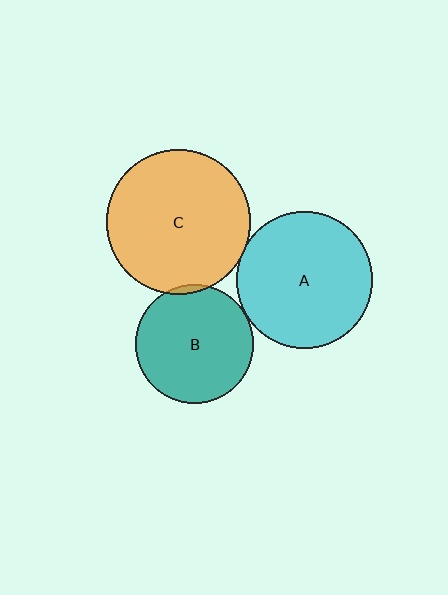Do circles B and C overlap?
Yes.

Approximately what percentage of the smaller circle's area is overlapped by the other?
Approximately 5%.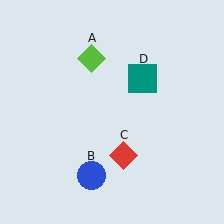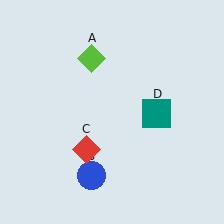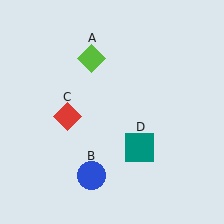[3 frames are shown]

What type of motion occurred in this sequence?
The red diamond (object C), teal square (object D) rotated clockwise around the center of the scene.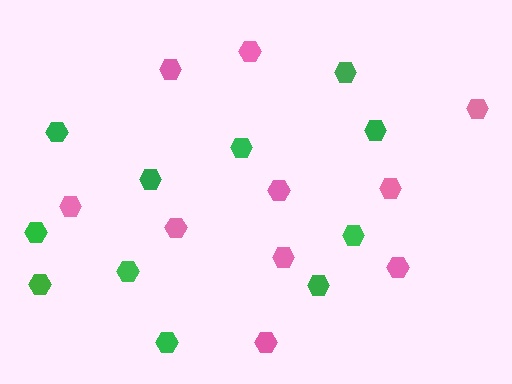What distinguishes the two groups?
There are 2 groups: one group of green hexagons (11) and one group of pink hexagons (10).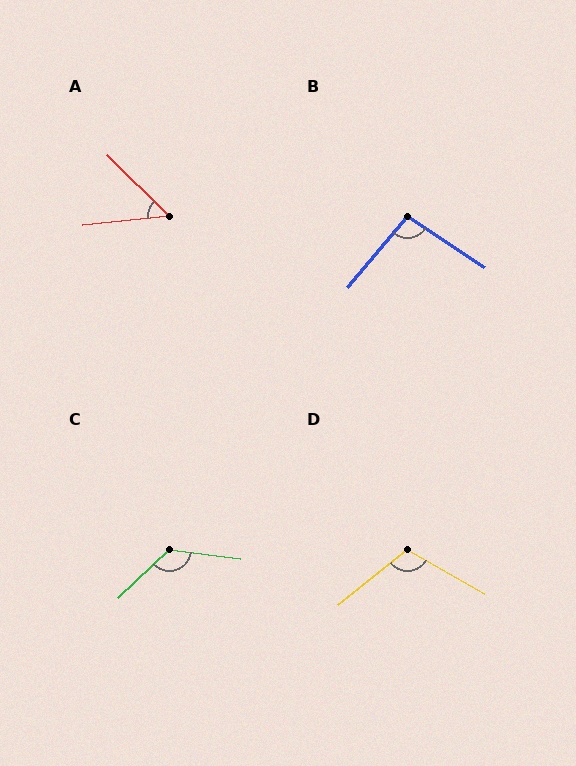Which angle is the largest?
C, at approximately 129 degrees.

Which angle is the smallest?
A, at approximately 51 degrees.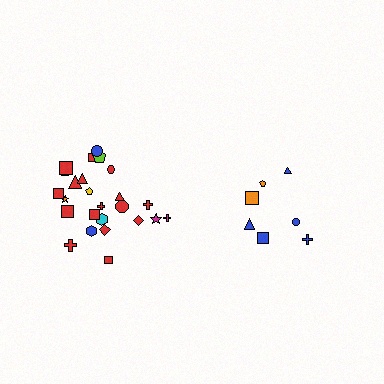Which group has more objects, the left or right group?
The left group.